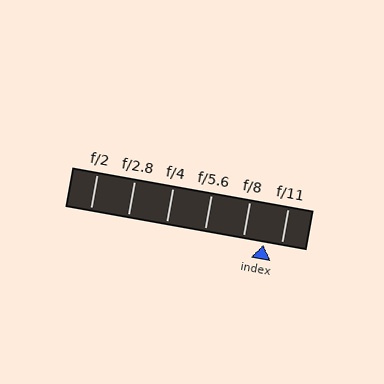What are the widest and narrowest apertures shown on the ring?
The widest aperture shown is f/2 and the narrowest is f/11.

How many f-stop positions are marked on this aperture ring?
There are 6 f-stop positions marked.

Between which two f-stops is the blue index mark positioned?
The index mark is between f/8 and f/11.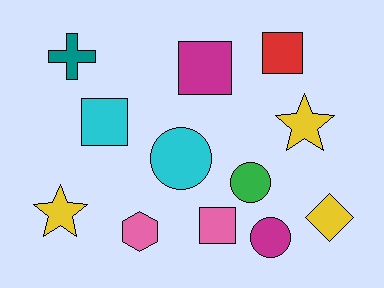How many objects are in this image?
There are 12 objects.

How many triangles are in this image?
There are no triangles.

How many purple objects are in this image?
There are no purple objects.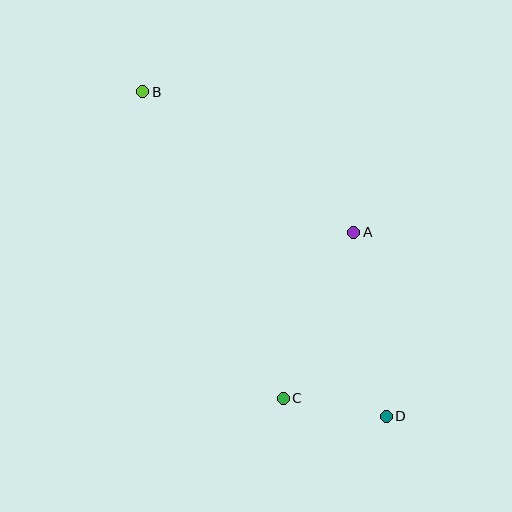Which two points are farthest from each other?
Points B and D are farthest from each other.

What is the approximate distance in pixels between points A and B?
The distance between A and B is approximately 253 pixels.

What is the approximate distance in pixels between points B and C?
The distance between B and C is approximately 337 pixels.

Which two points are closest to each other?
Points C and D are closest to each other.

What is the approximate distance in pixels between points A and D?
The distance between A and D is approximately 187 pixels.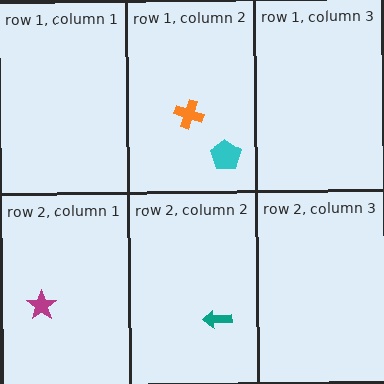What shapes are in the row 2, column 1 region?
The magenta star.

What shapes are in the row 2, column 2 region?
The teal arrow.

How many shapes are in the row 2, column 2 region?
1.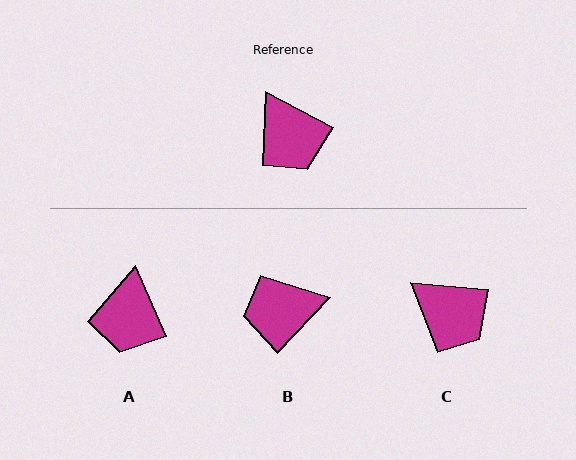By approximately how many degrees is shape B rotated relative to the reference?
Approximately 106 degrees clockwise.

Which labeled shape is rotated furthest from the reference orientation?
B, about 106 degrees away.